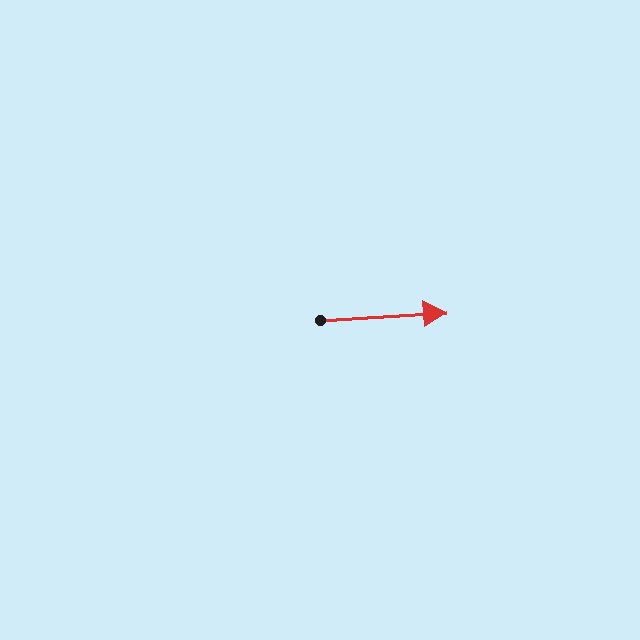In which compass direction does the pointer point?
East.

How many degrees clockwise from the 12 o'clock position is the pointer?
Approximately 86 degrees.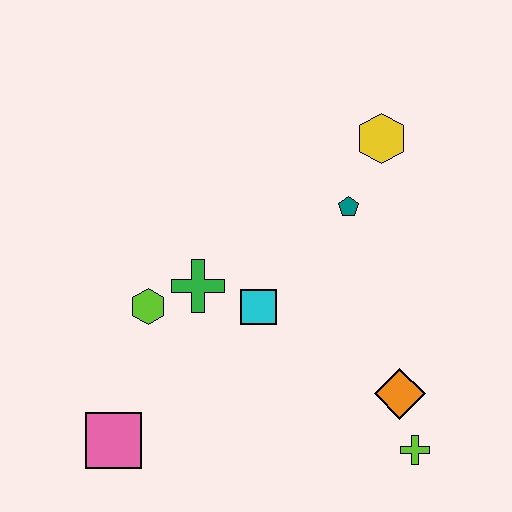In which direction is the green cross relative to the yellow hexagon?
The green cross is to the left of the yellow hexagon.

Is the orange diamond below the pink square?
No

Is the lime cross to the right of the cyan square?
Yes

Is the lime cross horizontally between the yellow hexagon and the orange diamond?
No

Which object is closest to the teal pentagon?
The yellow hexagon is closest to the teal pentagon.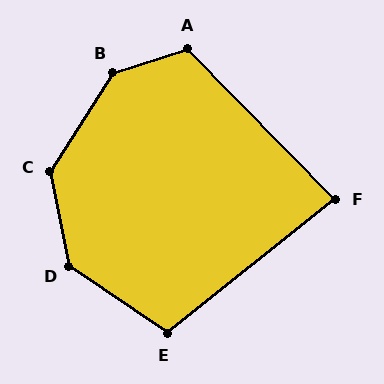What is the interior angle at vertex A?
Approximately 117 degrees (obtuse).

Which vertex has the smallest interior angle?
F, at approximately 84 degrees.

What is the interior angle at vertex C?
Approximately 136 degrees (obtuse).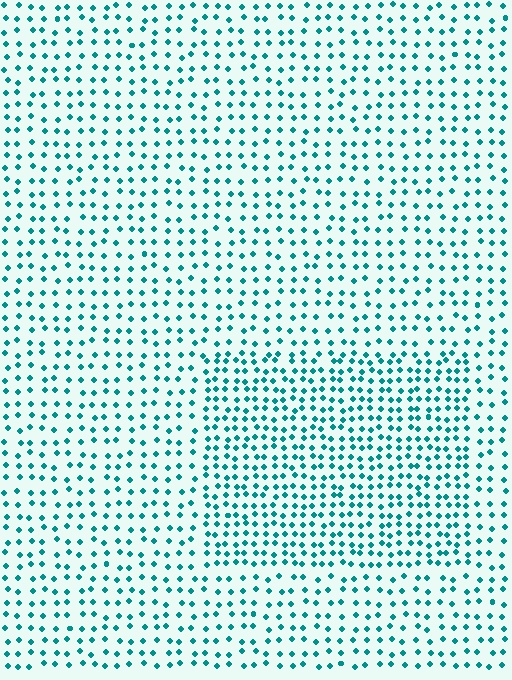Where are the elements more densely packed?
The elements are more densely packed inside the rectangle boundary.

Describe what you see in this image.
The image contains small teal elements arranged at two different densities. A rectangle-shaped region is visible where the elements are more densely packed than the surrounding area.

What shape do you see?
I see a rectangle.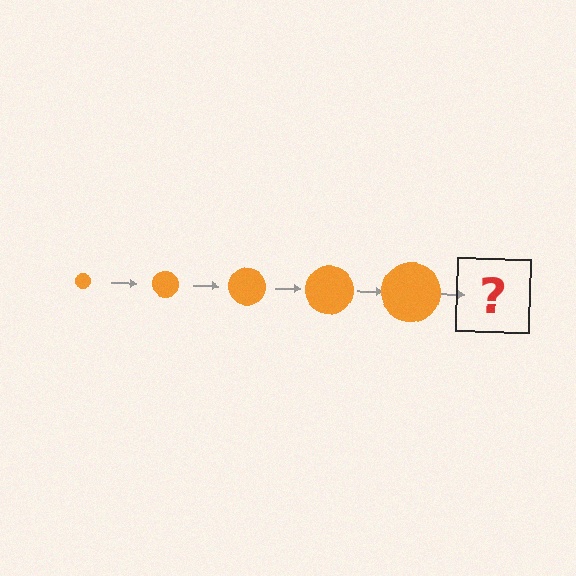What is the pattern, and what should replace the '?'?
The pattern is that the circle gets progressively larger each step. The '?' should be an orange circle, larger than the previous one.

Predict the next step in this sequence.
The next step is an orange circle, larger than the previous one.